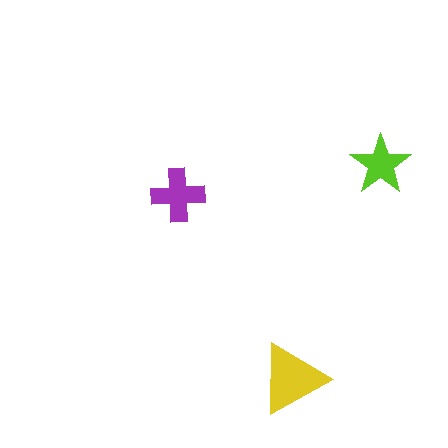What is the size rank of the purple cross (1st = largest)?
2nd.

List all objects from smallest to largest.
The lime star, the purple cross, the yellow triangle.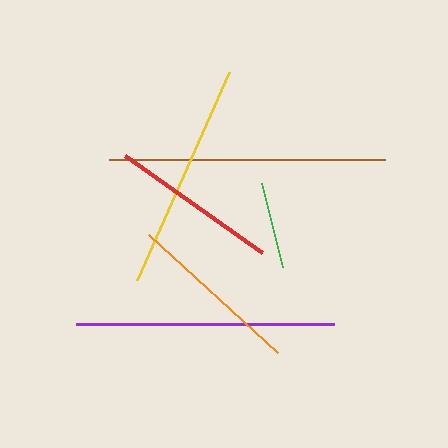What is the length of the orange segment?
The orange segment is approximately 175 pixels long.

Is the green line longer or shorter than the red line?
The red line is longer than the green line.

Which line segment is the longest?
The brown line is the longest at approximately 276 pixels.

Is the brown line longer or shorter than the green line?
The brown line is longer than the green line.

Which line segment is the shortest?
The green line is the shortest at approximately 87 pixels.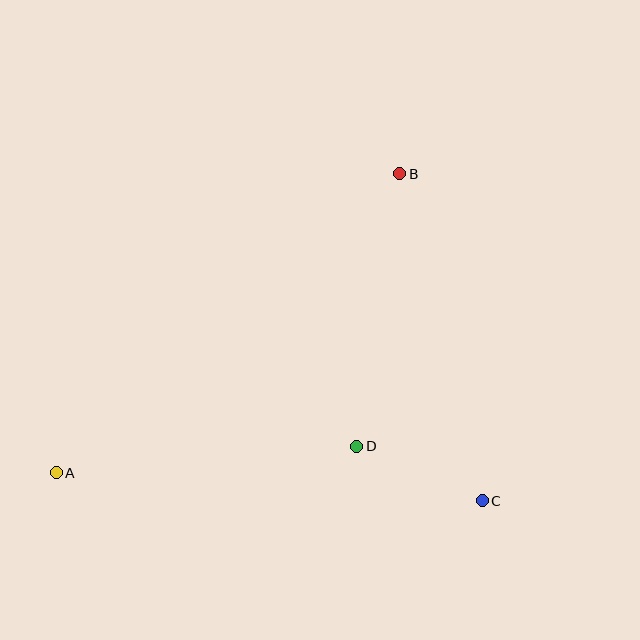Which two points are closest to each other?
Points C and D are closest to each other.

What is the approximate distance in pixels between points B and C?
The distance between B and C is approximately 337 pixels.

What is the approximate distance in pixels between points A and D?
The distance between A and D is approximately 302 pixels.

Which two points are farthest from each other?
Points A and B are farthest from each other.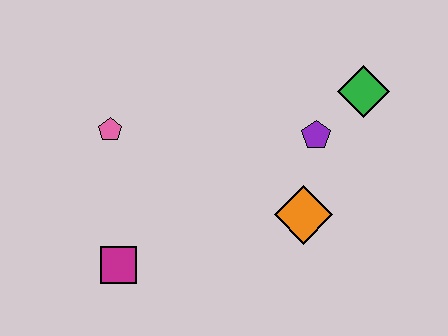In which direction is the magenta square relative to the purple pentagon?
The magenta square is to the left of the purple pentagon.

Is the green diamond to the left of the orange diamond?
No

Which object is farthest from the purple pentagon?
The magenta square is farthest from the purple pentagon.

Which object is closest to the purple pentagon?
The green diamond is closest to the purple pentagon.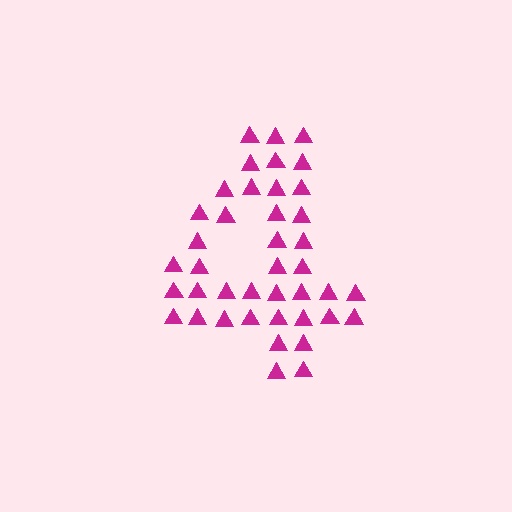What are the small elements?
The small elements are triangles.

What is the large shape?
The large shape is the digit 4.